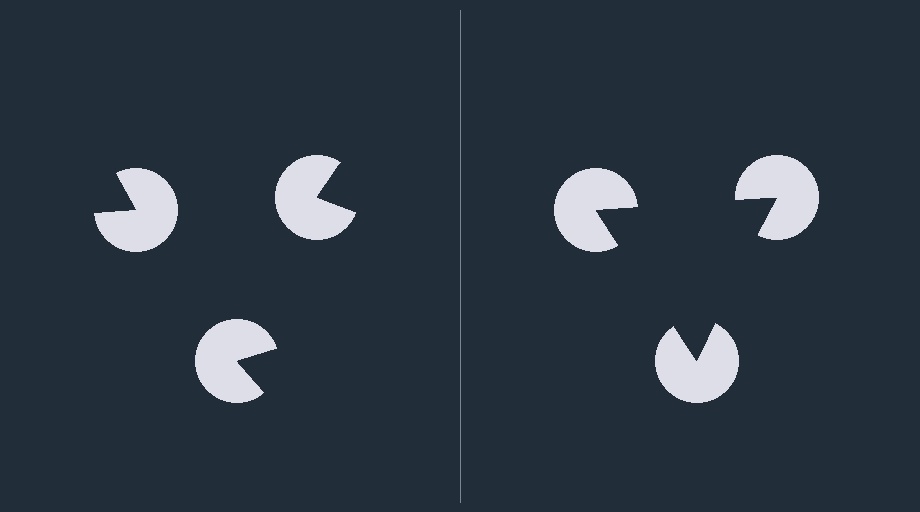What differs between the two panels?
The pac-man discs are positioned identically on both sides; only the wedge orientations differ. On the right they align to a triangle; on the left they are misaligned.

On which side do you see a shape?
An illusory triangle appears on the right side. On the left side the wedge cuts are rotated, so no coherent shape forms.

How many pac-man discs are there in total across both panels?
6 — 3 on each side.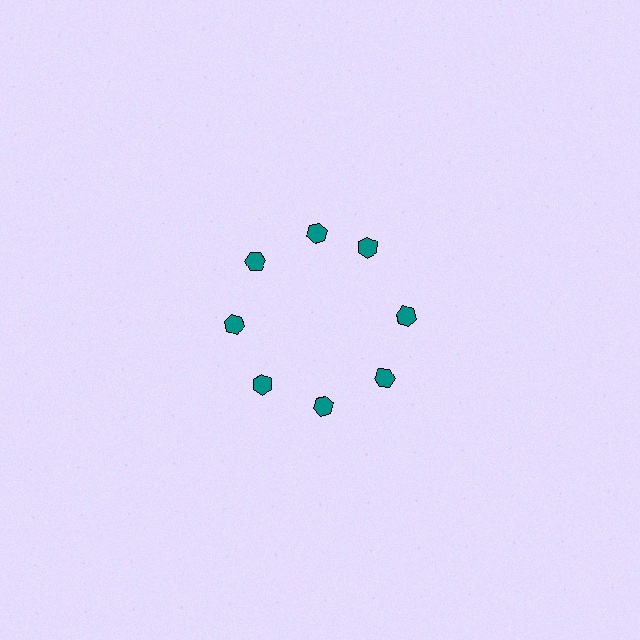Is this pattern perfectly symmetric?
No. The 8 teal hexagons are arranged in a ring, but one element near the 2 o'clock position is rotated out of alignment along the ring, breaking the 8-fold rotational symmetry.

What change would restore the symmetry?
The symmetry would be restored by rotating it back into even spacing with its neighbors so that all 8 hexagons sit at equal angles and equal distance from the center.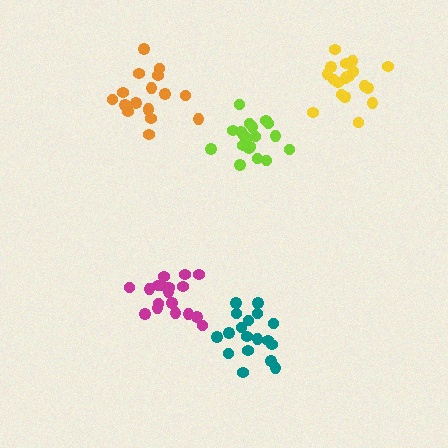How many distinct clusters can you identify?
There are 5 distinct clusters.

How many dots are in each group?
Group 1: 19 dots, Group 2: 18 dots, Group 3: 18 dots, Group 4: 19 dots, Group 5: 18 dots (92 total).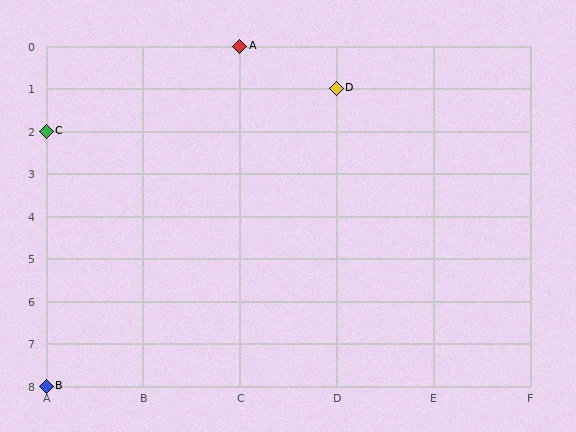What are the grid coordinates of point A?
Point A is at grid coordinates (C, 0).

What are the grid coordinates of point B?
Point B is at grid coordinates (A, 8).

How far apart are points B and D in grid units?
Points B and D are 3 columns and 7 rows apart (about 7.6 grid units diagonally).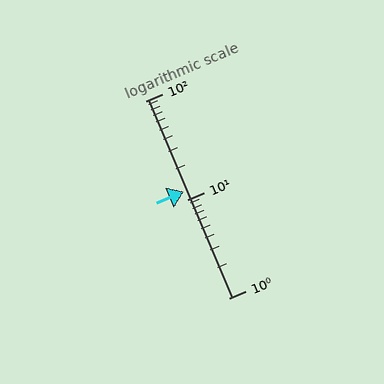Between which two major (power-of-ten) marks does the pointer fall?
The pointer is between 10 and 100.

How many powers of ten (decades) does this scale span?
The scale spans 2 decades, from 1 to 100.